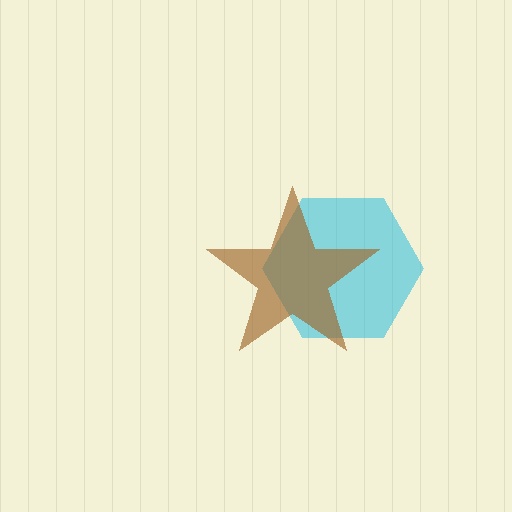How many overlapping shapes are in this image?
There are 2 overlapping shapes in the image.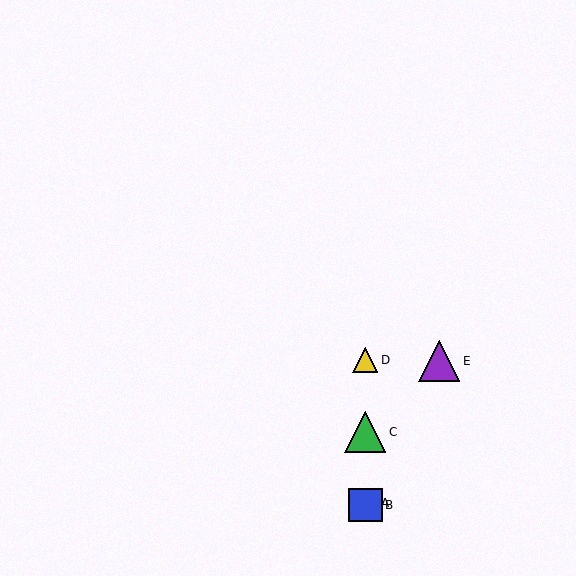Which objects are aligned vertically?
Objects A, B, C, D are aligned vertically.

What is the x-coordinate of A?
Object A is at x≈365.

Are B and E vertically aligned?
No, B is at x≈365 and E is at x≈439.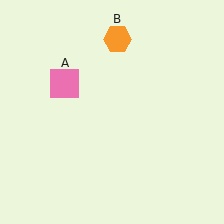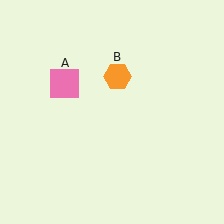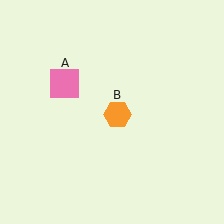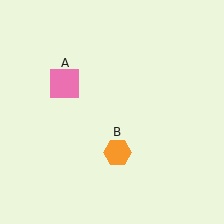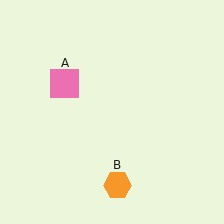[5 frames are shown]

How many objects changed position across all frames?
1 object changed position: orange hexagon (object B).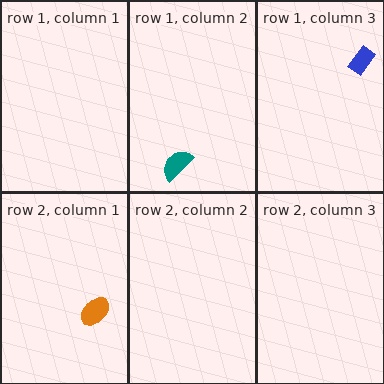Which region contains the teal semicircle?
The row 1, column 2 region.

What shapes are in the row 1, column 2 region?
The teal semicircle.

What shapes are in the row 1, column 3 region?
The blue rectangle.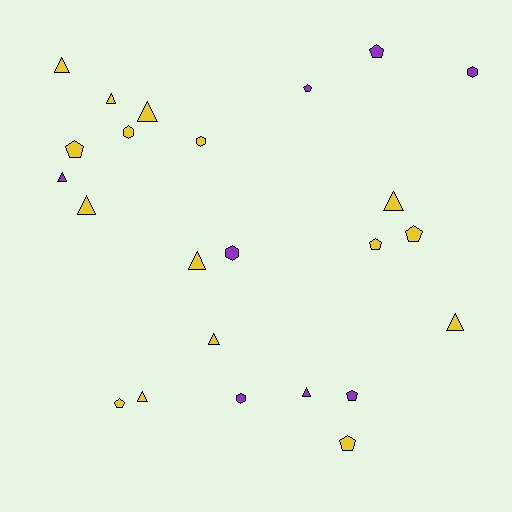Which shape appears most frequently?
Triangle, with 11 objects.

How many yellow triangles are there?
There are 9 yellow triangles.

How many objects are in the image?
There are 24 objects.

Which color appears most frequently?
Yellow, with 16 objects.